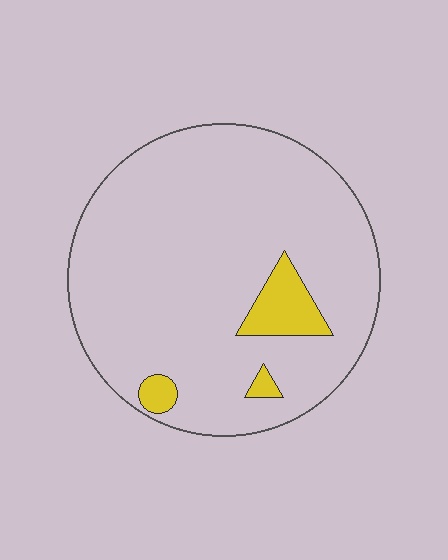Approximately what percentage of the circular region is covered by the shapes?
Approximately 10%.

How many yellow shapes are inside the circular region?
3.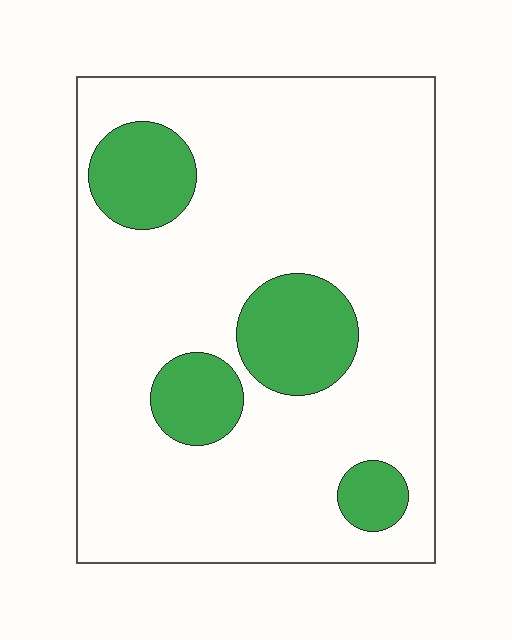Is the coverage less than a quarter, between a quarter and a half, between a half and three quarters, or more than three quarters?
Less than a quarter.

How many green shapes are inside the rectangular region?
4.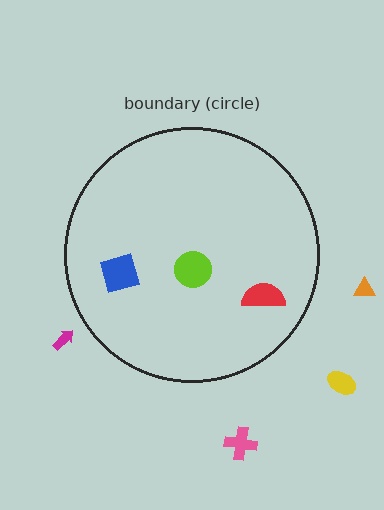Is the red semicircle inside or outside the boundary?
Inside.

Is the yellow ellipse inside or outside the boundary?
Outside.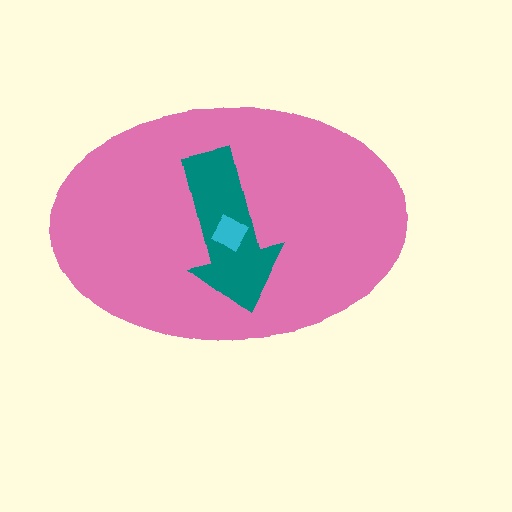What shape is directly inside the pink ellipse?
The teal arrow.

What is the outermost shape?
The pink ellipse.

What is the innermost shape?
The cyan diamond.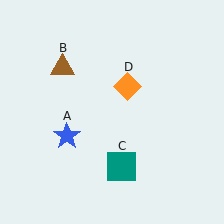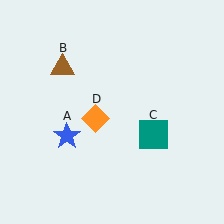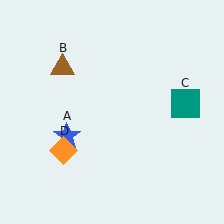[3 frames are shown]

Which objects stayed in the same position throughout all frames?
Blue star (object A) and brown triangle (object B) remained stationary.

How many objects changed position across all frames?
2 objects changed position: teal square (object C), orange diamond (object D).